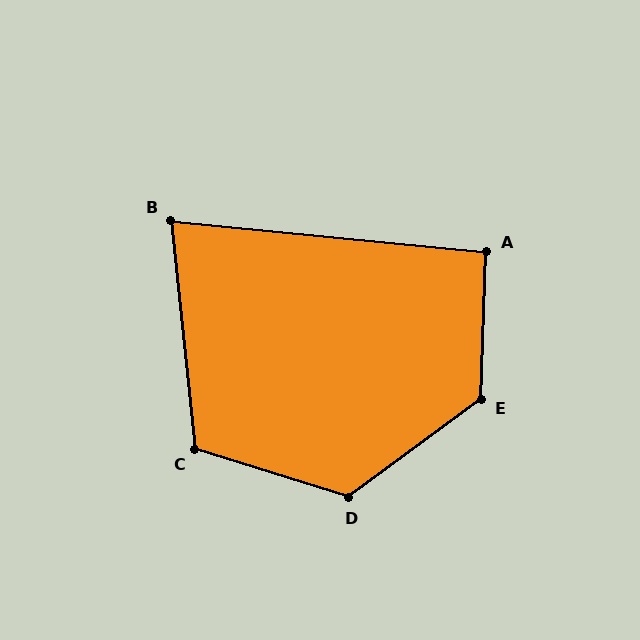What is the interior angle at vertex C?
Approximately 114 degrees (obtuse).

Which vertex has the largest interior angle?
E, at approximately 128 degrees.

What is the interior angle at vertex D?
Approximately 126 degrees (obtuse).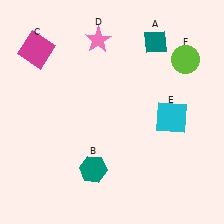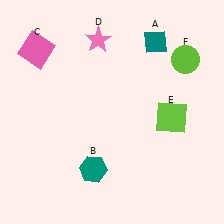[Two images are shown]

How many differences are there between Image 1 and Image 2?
There are 2 differences between the two images.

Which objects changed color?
C changed from magenta to pink. E changed from cyan to lime.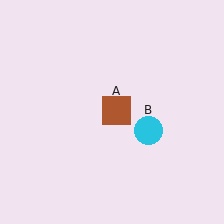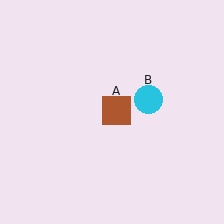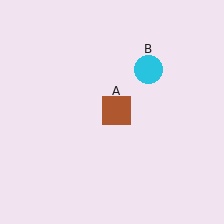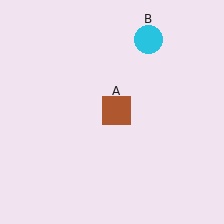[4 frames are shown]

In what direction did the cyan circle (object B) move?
The cyan circle (object B) moved up.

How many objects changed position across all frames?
1 object changed position: cyan circle (object B).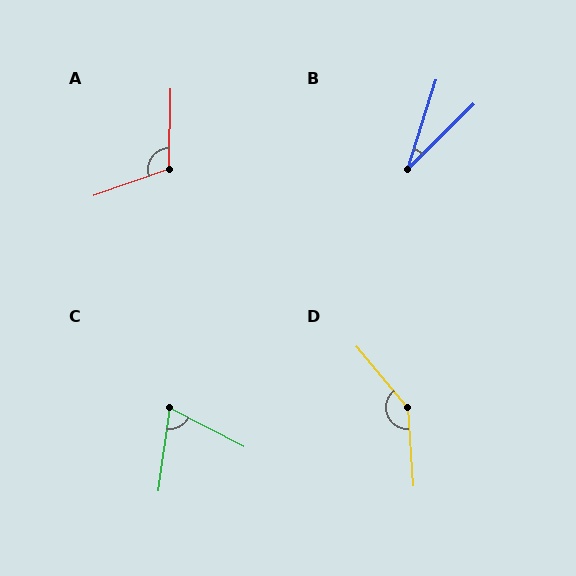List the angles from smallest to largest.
B (27°), C (71°), A (110°), D (145°).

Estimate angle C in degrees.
Approximately 71 degrees.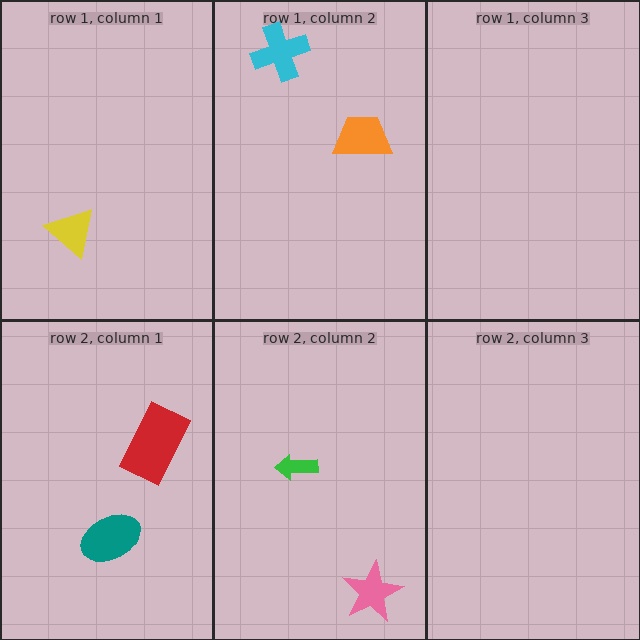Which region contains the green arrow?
The row 2, column 2 region.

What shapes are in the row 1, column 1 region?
The yellow triangle.